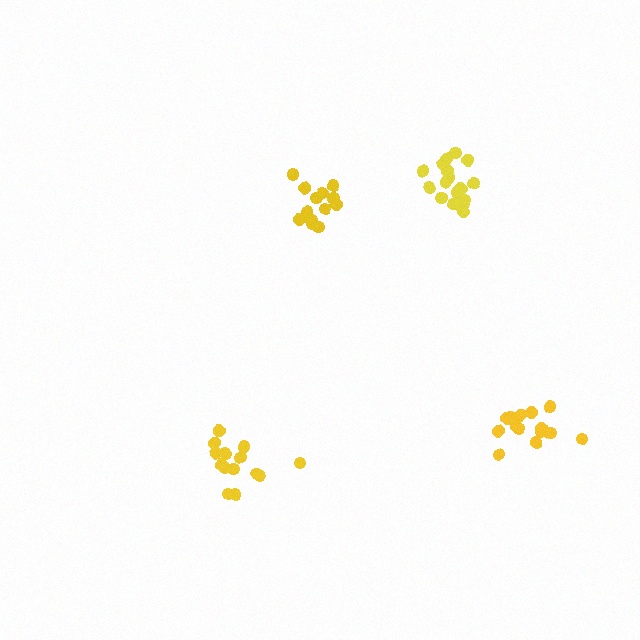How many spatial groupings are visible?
There are 4 spatial groupings.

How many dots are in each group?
Group 1: 14 dots, Group 2: 14 dots, Group 3: 13 dots, Group 4: 18 dots (59 total).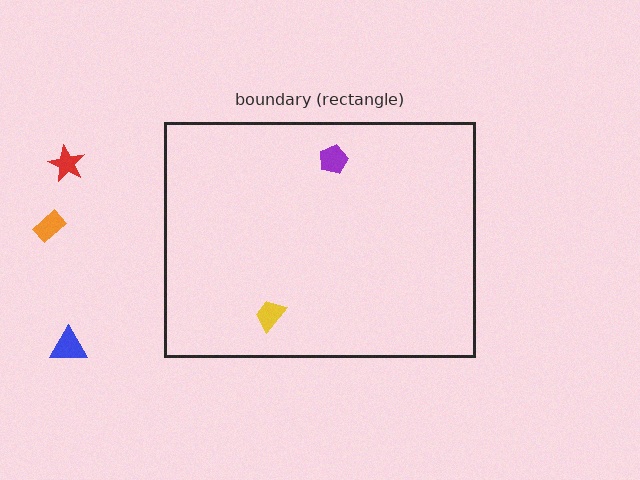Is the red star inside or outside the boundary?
Outside.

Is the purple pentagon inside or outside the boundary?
Inside.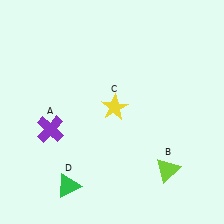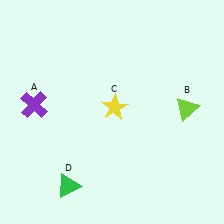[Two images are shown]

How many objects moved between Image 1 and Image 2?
2 objects moved between the two images.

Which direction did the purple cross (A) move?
The purple cross (A) moved up.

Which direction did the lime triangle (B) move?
The lime triangle (B) moved up.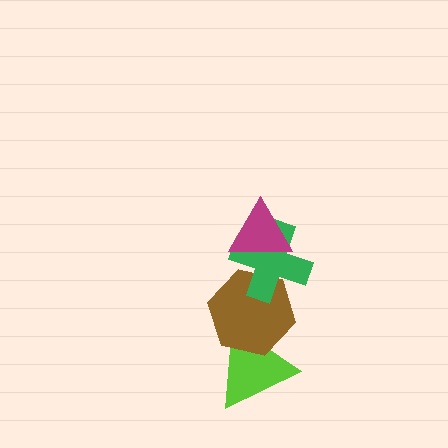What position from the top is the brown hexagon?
The brown hexagon is 3rd from the top.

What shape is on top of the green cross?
The magenta triangle is on top of the green cross.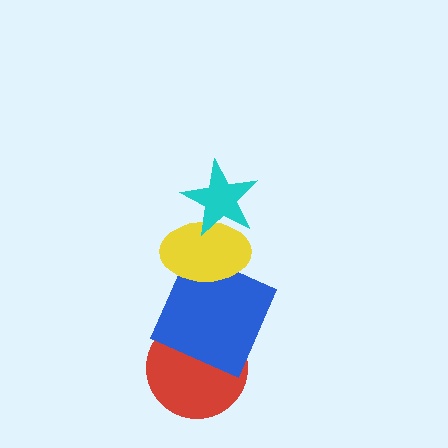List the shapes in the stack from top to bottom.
From top to bottom: the cyan star, the yellow ellipse, the blue square, the red circle.